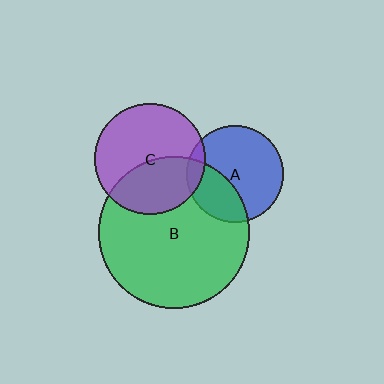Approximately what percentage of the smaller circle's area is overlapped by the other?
Approximately 30%.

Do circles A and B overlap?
Yes.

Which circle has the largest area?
Circle B (green).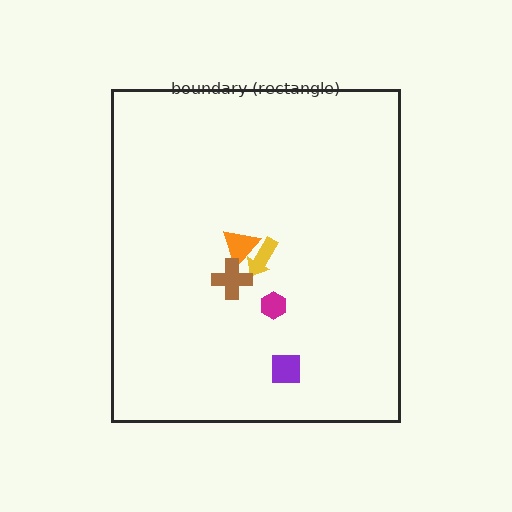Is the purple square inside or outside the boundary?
Inside.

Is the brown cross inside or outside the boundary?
Inside.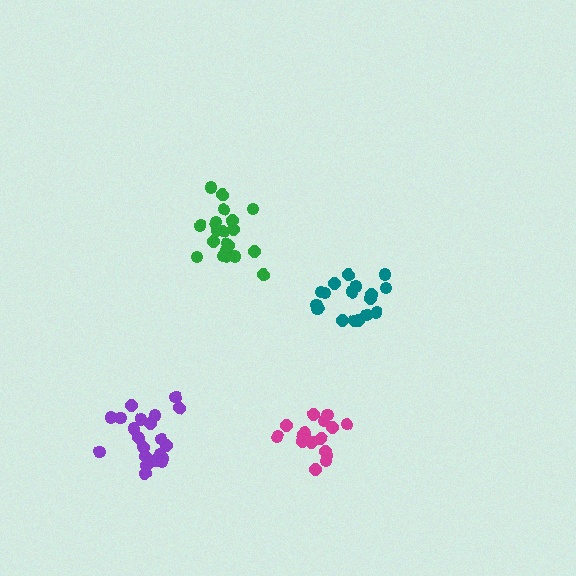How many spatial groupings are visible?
There are 4 spatial groupings.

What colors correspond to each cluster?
The clusters are colored: teal, magenta, green, purple.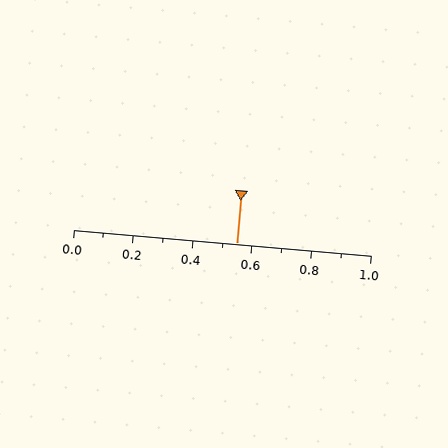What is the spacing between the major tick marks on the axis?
The major ticks are spaced 0.2 apart.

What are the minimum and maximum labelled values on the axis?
The axis runs from 0.0 to 1.0.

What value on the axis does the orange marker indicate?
The marker indicates approximately 0.55.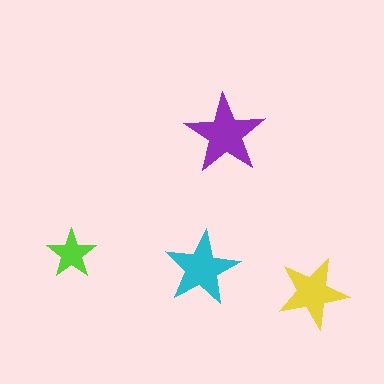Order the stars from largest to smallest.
the purple one, the cyan one, the yellow one, the lime one.